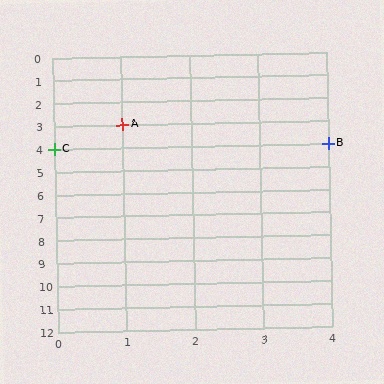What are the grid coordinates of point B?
Point B is at grid coordinates (4, 4).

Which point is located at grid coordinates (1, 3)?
Point A is at (1, 3).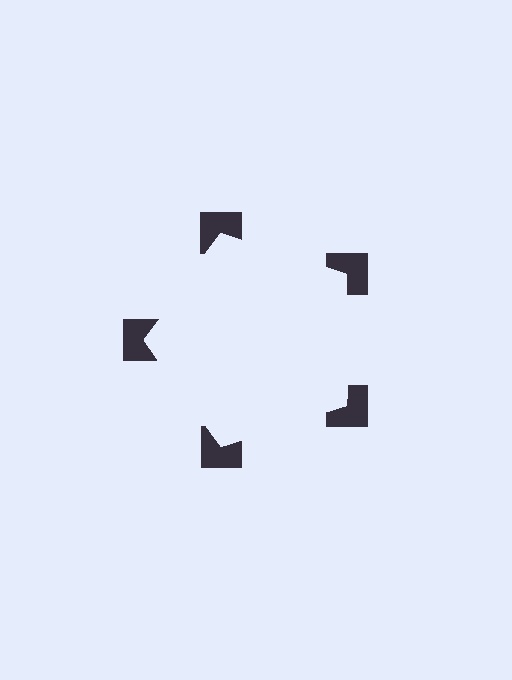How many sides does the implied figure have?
5 sides.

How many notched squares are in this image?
There are 5 — one at each vertex of the illusory pentagon.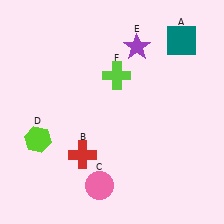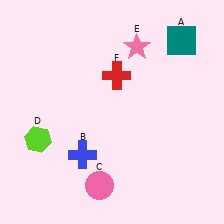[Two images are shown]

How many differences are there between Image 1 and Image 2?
There are 3 differences between the two images.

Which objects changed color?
B changed from red to blue. E changed from purple to pink. F changed from lime to red.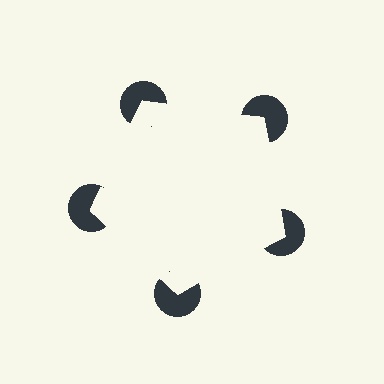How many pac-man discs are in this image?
There are 5 — one at each vertex of the illusory pentagon.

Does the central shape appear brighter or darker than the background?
It typically appears slightly brighter than the background, even though no actual brightness change is drawn.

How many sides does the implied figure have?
5 sides.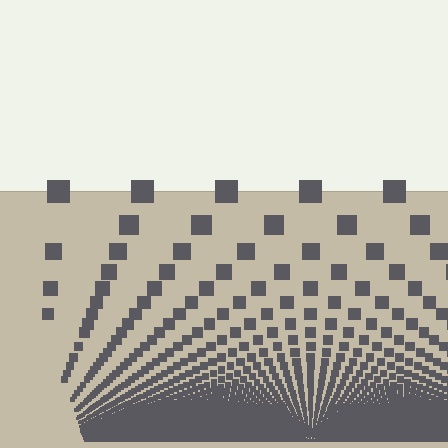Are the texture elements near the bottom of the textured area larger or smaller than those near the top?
Smaller. The gradient is inverted — elements near the bottom are smaller and denser.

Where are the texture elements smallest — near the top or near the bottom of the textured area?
Near the bottom.